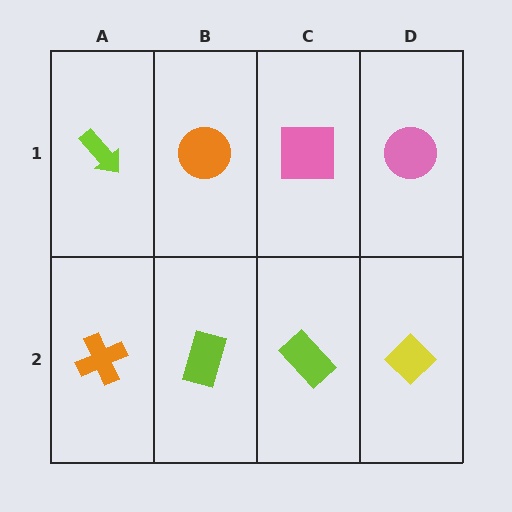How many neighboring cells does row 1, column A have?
2.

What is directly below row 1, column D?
A yellow diamond.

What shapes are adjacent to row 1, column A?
An orange cross (row 2, column A), an orange circle (row 1, column B).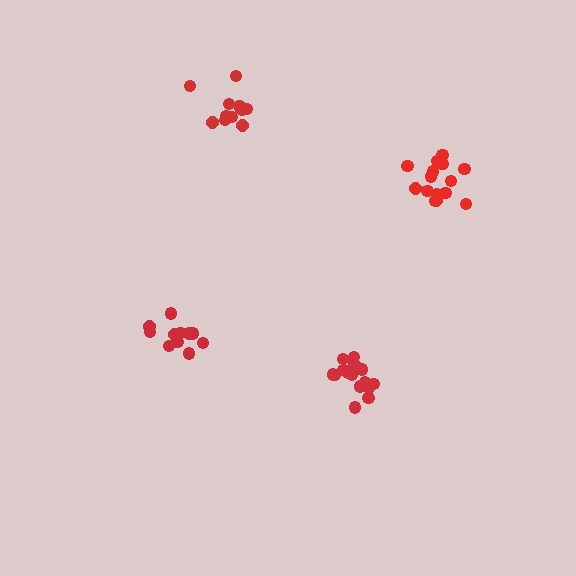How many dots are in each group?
Group 1: 12 dots, Group 2: 11 dots, Group 3: 16 dots, Group 4: 15 dots (54 total).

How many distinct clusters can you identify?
There are 4 distinct clusters.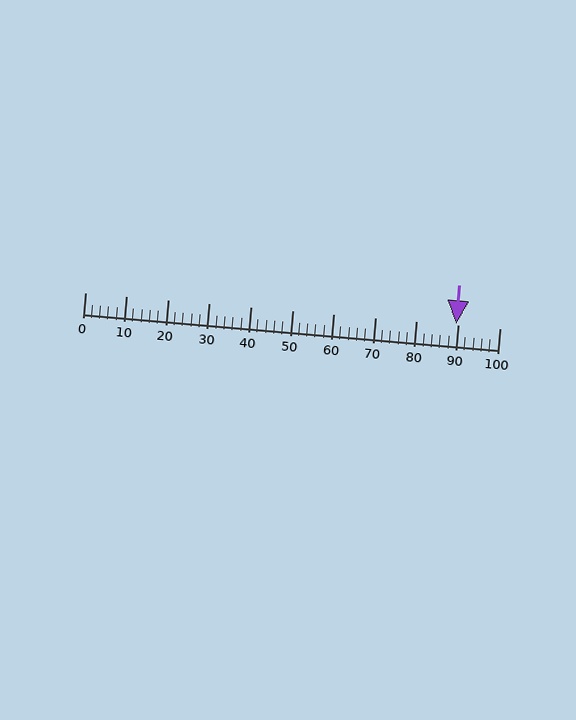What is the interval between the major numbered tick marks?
The major tick marks are spaced 10 units apart.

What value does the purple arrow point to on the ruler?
The purple arrow points to approximately 90.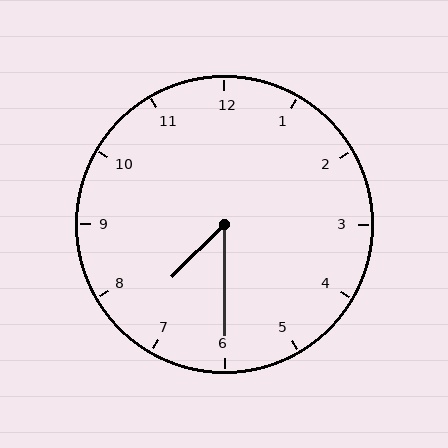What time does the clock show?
7:30.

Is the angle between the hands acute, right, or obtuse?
It is acute.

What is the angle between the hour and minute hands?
Approximately 45 degrees.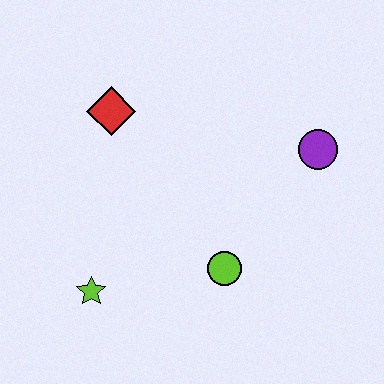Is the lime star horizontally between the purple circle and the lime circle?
No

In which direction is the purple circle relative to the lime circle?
The purple circle is above the lime circle.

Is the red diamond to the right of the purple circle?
No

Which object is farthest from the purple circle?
The lime star is farthest from the purple circle.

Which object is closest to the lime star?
The lime circle is closest to the lime star.